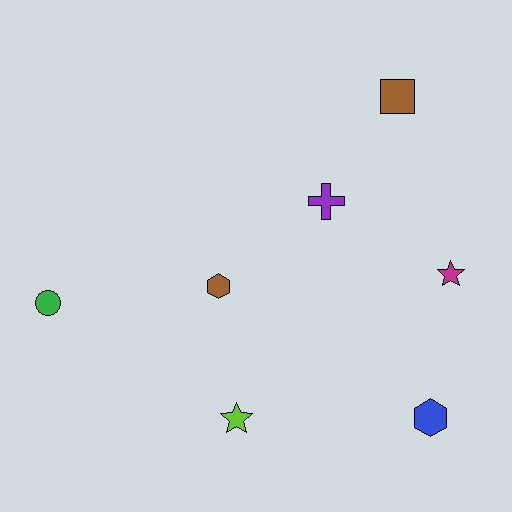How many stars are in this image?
There are 2 stars.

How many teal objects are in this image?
There are no teal objects.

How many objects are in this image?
There are 7 objects.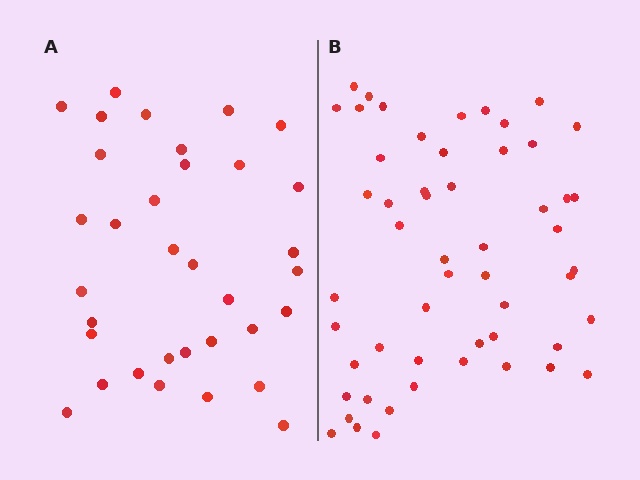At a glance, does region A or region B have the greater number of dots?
Region B (the right region) has more dots.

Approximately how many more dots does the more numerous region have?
Region B has approximately 20 more dots than region A.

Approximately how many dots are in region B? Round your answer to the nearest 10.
About 50 dots. (The exact count is 54, which rounds to 50.)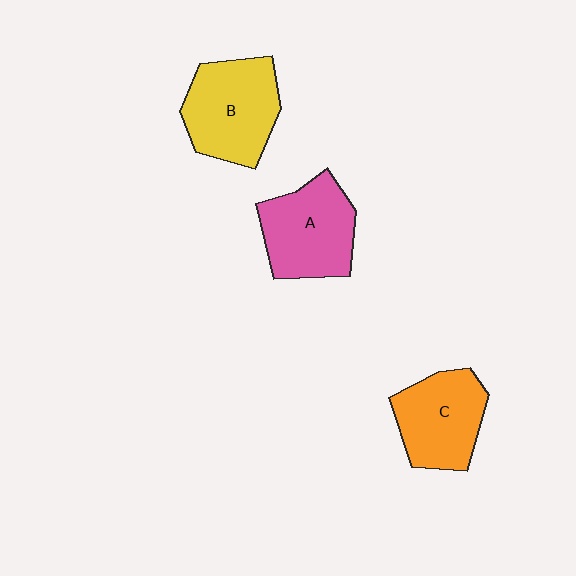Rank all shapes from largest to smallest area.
From largest to smallest: B (yellow), A (pink), C (orange).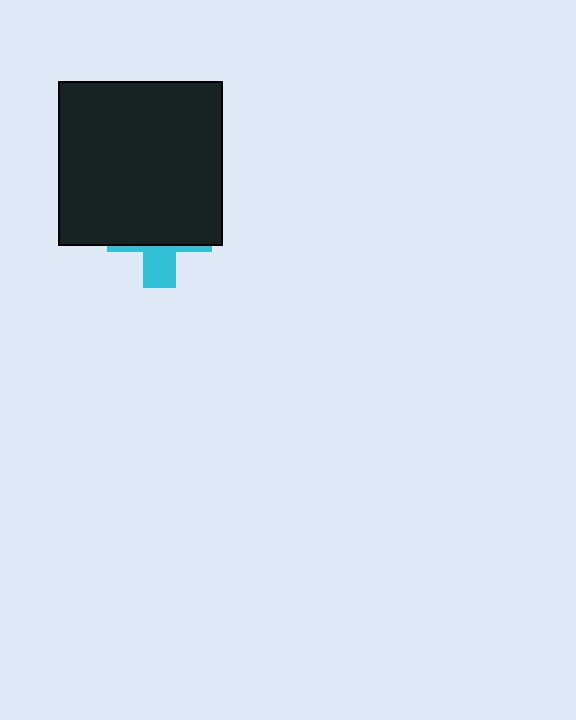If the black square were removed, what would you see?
You would see the complete cyan cross.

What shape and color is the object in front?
The object in front is a black square.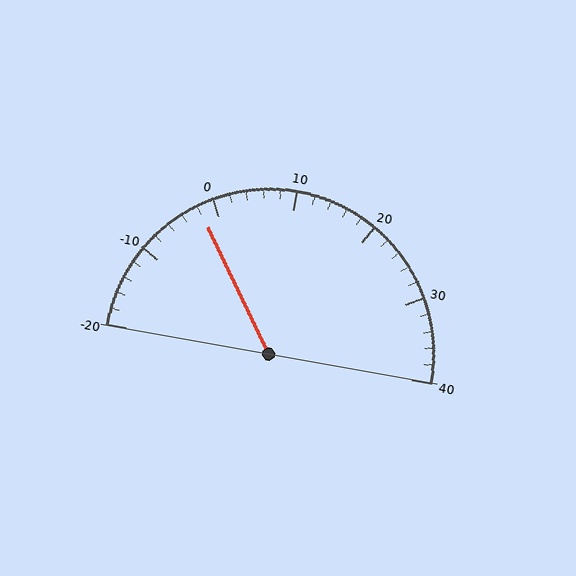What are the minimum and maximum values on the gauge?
The gauge ranges from -20 to 40.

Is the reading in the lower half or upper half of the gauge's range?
The reading is in the lower half of the range (-20 to 40).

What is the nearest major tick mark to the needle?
The nearest major tick mark is 0.